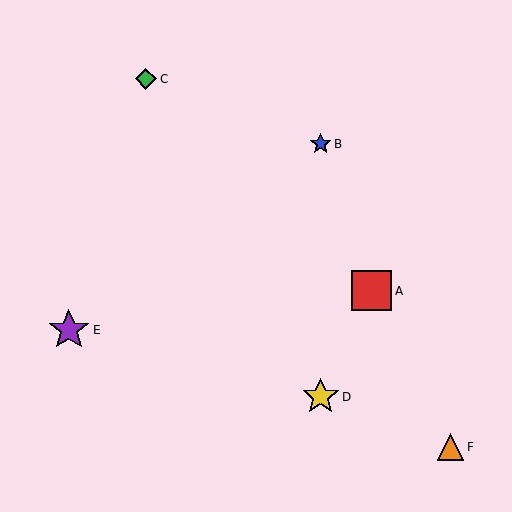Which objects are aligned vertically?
Objects B, D are aligned vertically.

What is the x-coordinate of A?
Object A is at x≈372.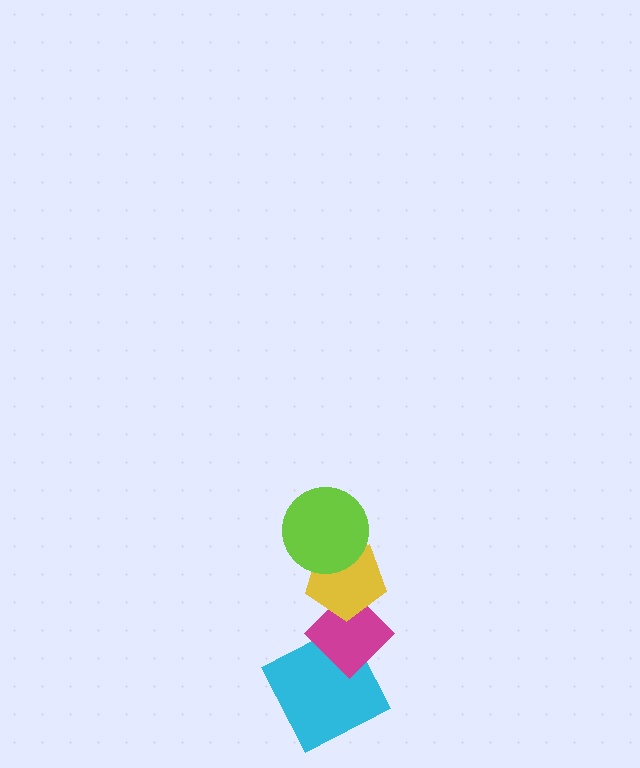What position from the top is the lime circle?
The lime circle is 1st from the top.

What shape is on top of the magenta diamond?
The yellow pentagon is on top of the magenta diamond.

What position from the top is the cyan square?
The cyan square is 4th from the top.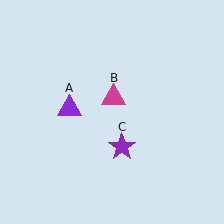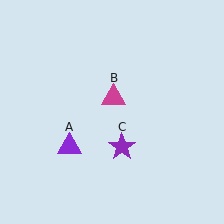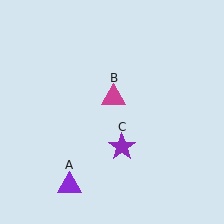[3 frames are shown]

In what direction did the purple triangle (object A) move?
The purple triangle (object A) moved down.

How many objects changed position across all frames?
1 object changed position: purple triangle (object A).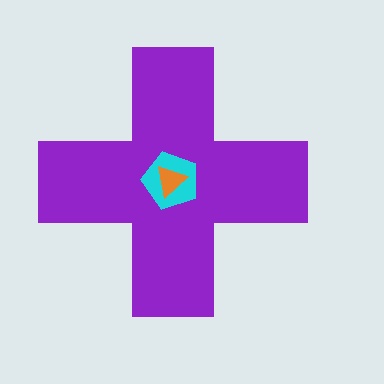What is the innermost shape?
The orange triangle.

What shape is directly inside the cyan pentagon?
The orange triangle.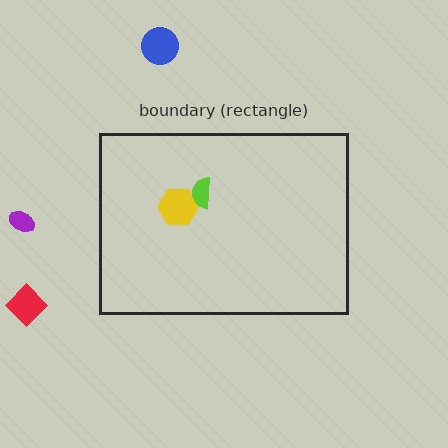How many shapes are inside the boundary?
2 inside, 3 outside.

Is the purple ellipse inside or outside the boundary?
Outside.